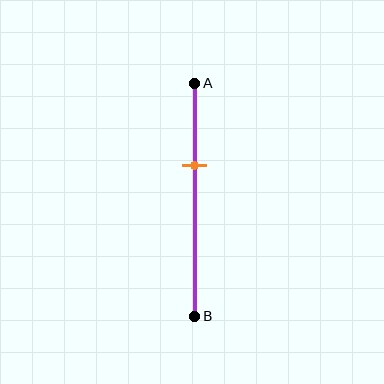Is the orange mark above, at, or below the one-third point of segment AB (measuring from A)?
The orange mark is approximately at the one-third point of segment AB.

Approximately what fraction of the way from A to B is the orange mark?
The orange mark is approximately 35% of the way from A to B.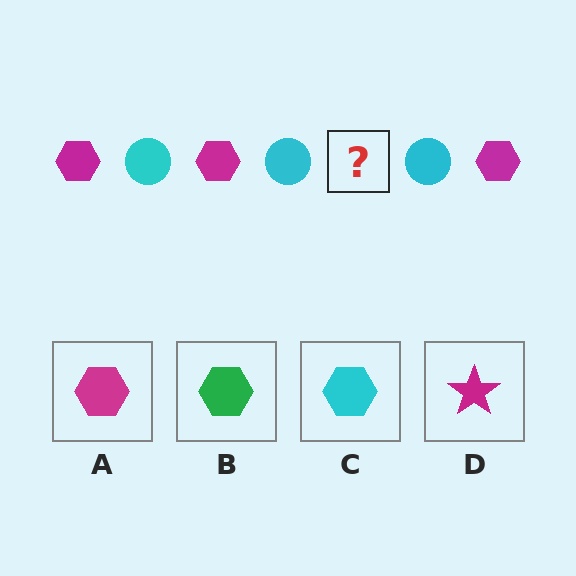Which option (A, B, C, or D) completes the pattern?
A.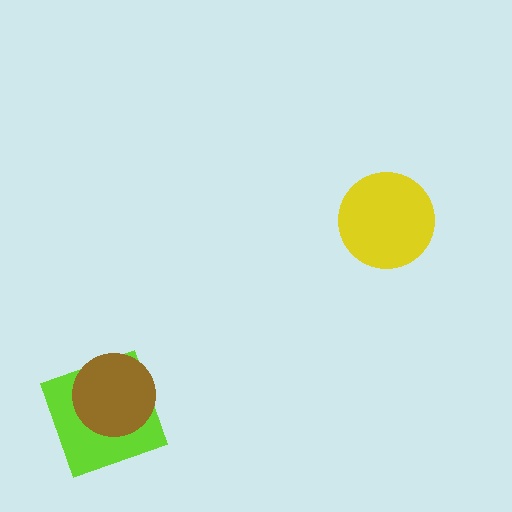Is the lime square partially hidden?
Yes, it is partially covered by another shape.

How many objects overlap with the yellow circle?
0 objects overlap with the yellow circle.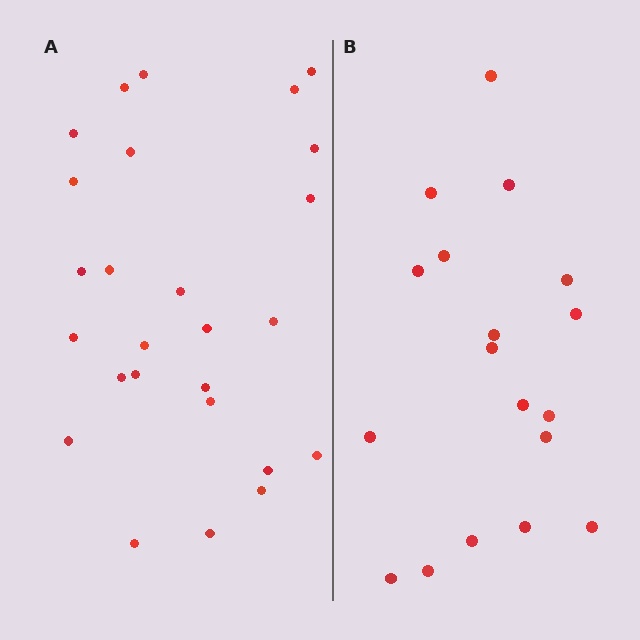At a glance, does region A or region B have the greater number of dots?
Region A (the left region) has more dots.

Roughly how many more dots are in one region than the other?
Region A has roughly 8 or so more dots than region B.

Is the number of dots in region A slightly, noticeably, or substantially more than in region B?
Region A has noticeably more, but not dramatically so. The ratio is roughly 1.4 to 1.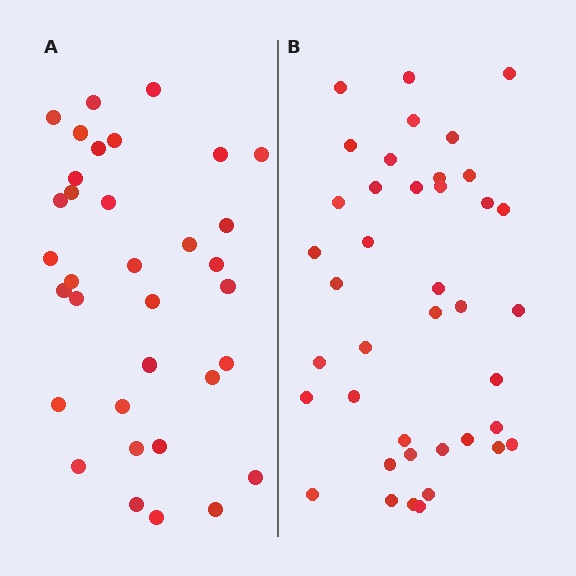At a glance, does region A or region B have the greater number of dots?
Region B (the right region) has more dots.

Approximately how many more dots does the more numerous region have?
Region B has about 6 more dots than region A.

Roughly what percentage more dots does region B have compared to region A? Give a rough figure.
About 20% more.